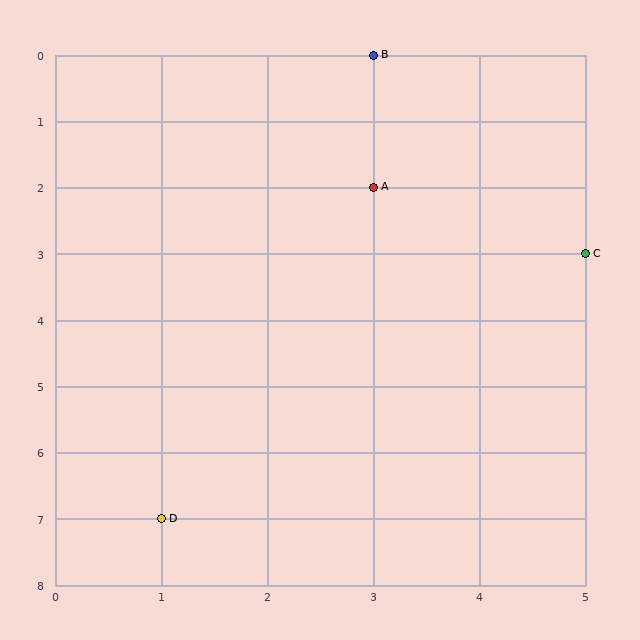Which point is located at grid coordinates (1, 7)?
Point D is at (1, 7).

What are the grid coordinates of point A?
Point A is at grid coordinates (3, 2).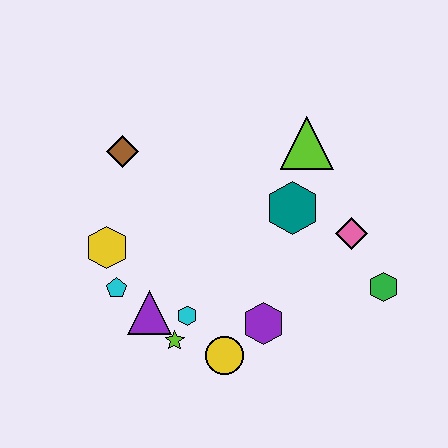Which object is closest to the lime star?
The cyan hexagon is closest to the lime star.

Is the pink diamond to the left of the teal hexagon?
No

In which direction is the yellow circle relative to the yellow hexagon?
The yellow circle is to the right of the yellow hexagon.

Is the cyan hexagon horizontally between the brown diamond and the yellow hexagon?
No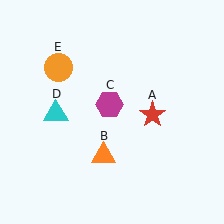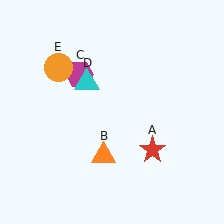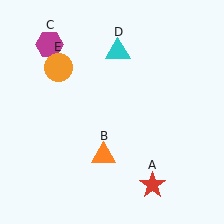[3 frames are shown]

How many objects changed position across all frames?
3 objects changed position: red star (object A), magenta hexagon (object C), cyan triangle (object D).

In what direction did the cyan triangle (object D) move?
The cyan triangle (object D) moved up and to the right.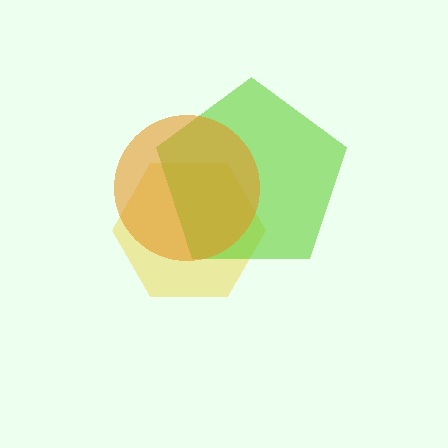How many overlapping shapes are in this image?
There are 3 overlapping shapes in the image.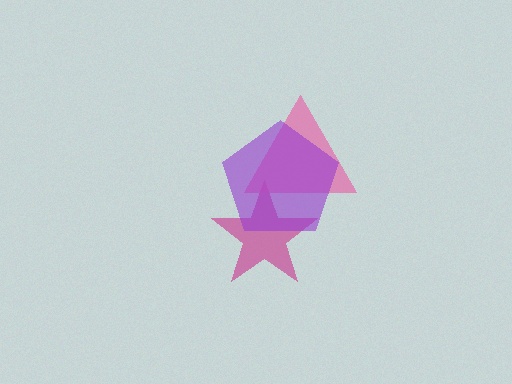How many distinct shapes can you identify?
There are 3 distinct shapes: a magenta star, a pink triangle, a purple pentagon.